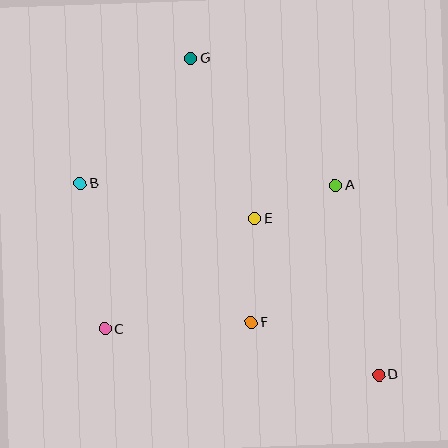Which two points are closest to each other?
Points A and E are closest to each other.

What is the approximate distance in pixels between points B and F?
The distance between B and F is approximately 220 pixels.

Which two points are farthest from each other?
Points D and G are farthest from each other.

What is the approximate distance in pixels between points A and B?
The distance between A and B is approximately 255 pixels.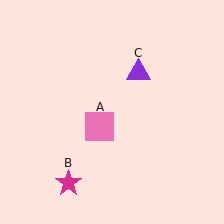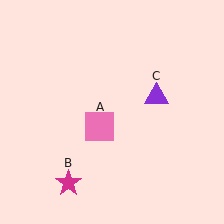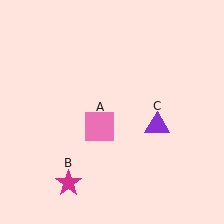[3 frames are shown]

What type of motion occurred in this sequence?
The purple triangle (object C) rotated clockwise around the center of the scene.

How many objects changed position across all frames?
1 object changed position: purple triangle (object C).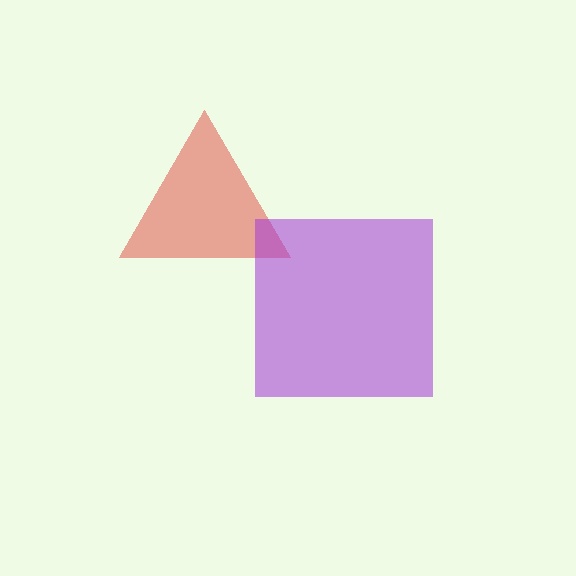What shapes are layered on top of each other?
The layered shapes are: a red triangle, a purple square.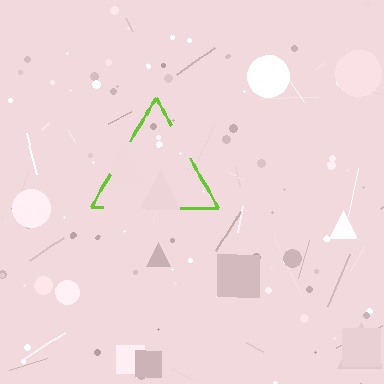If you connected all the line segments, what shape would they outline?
They would outline a triangle.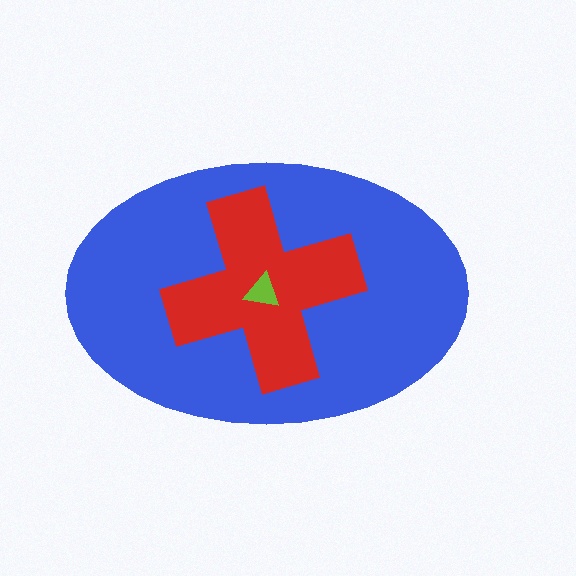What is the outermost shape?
The blue ellipse.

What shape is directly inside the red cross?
The lime triangle.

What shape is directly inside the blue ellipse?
The red cross.